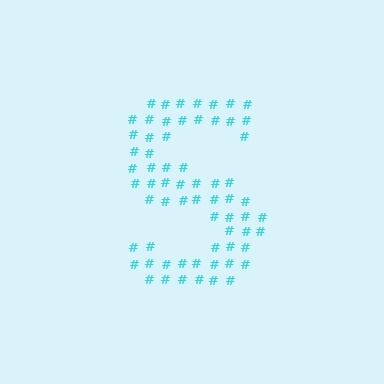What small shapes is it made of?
It is made of small hash symbols.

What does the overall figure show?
The overall figure shows the letter S.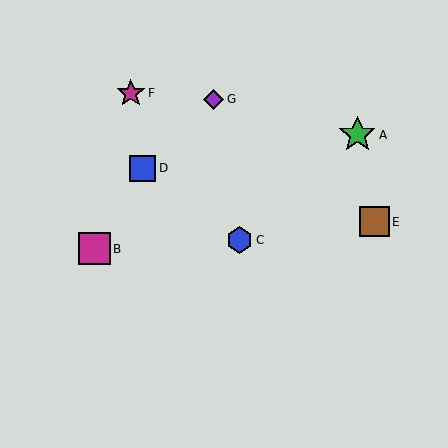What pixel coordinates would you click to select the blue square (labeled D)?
Click at (143, 168) to select the blue square D.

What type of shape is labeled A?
Shape A is a green star.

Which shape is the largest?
The green star (labeled A) is the largest.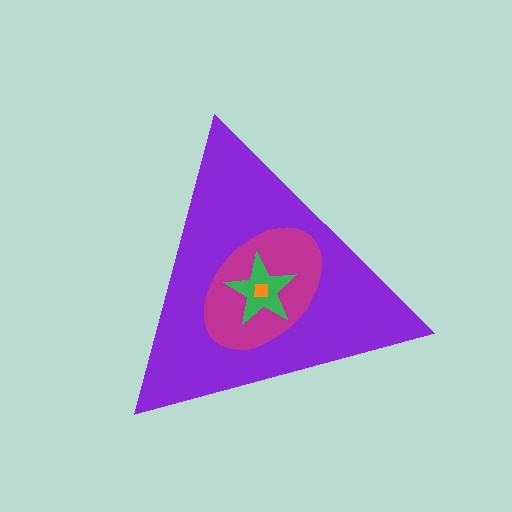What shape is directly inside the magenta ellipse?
The green star.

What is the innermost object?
The orange square.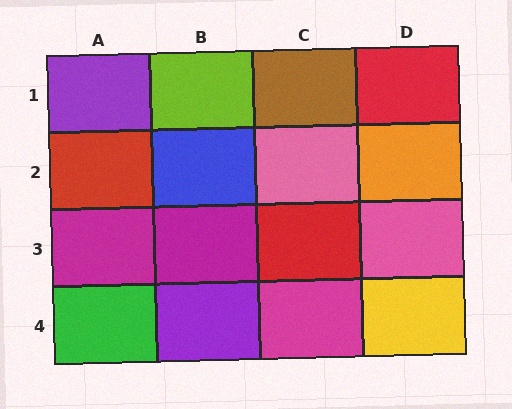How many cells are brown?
1 cell is brown.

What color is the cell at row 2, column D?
Orange.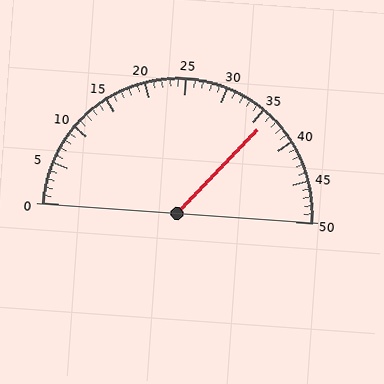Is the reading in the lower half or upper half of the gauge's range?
The reading is in the upper half of the range (0 to 50).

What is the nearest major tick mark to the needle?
The nearest major tick mark is 35.